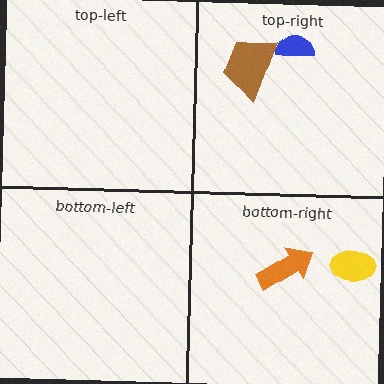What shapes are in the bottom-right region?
The yellow ellipse, the orange arrow.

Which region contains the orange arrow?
The bottom-right region.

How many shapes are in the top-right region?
2.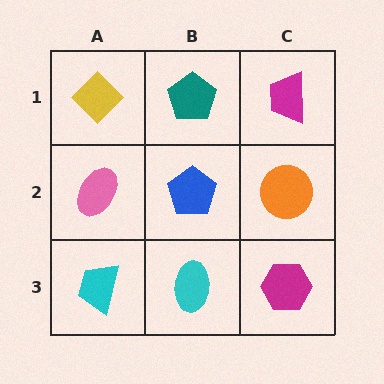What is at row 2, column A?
A pink ellipse.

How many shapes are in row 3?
3 shapes.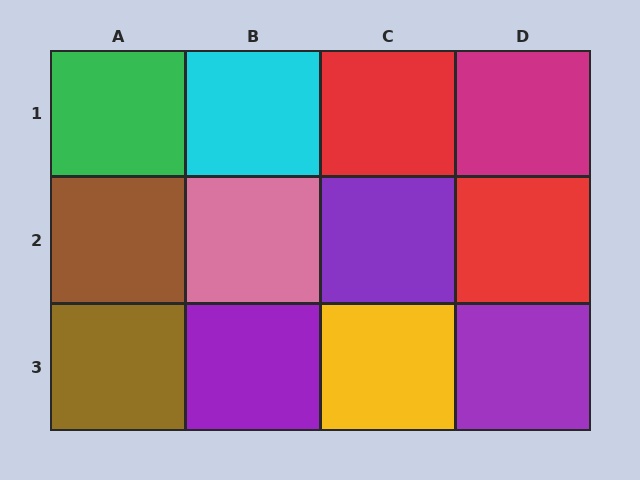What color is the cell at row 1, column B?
Cyan.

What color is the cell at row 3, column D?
Purple.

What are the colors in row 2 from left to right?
Brown, pink, purple, red.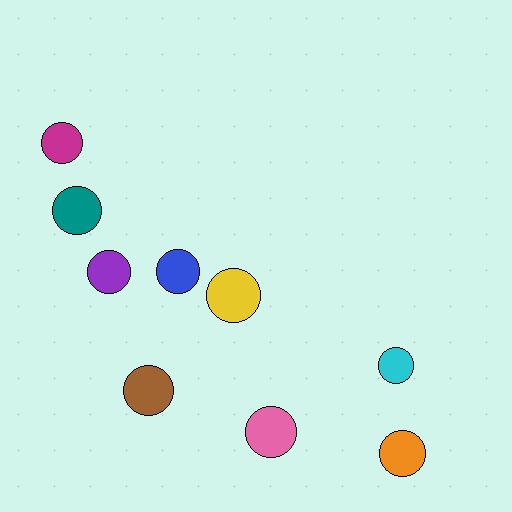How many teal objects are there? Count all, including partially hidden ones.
There is 1 teal object.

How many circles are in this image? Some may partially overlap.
There are 9 circles.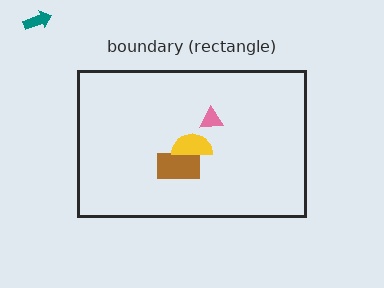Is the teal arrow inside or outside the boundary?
Outside.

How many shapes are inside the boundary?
3 inside, 1 outside.